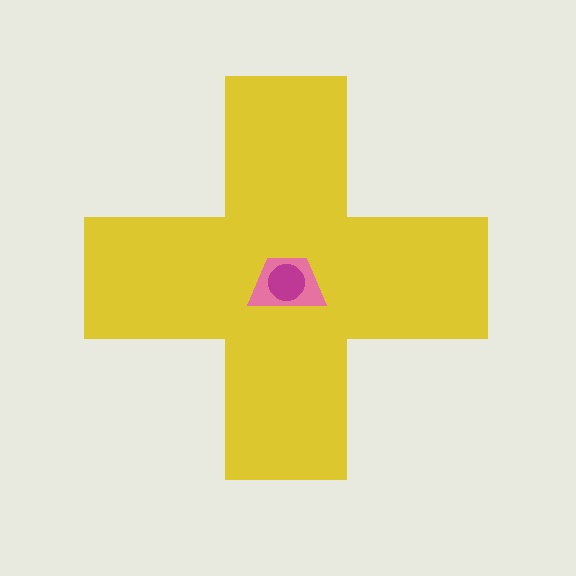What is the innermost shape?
The magenta circle.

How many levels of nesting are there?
3.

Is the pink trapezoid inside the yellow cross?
Yes.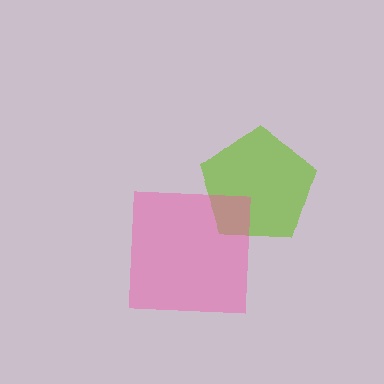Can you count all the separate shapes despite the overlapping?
Yes, there are 2 separate shapes.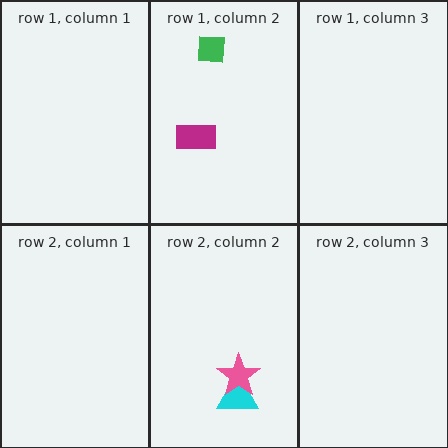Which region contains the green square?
The row 1, column 2 region.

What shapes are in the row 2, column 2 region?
The cyan triangle, the pink star.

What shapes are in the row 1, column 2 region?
The magenta rectangle, the green square.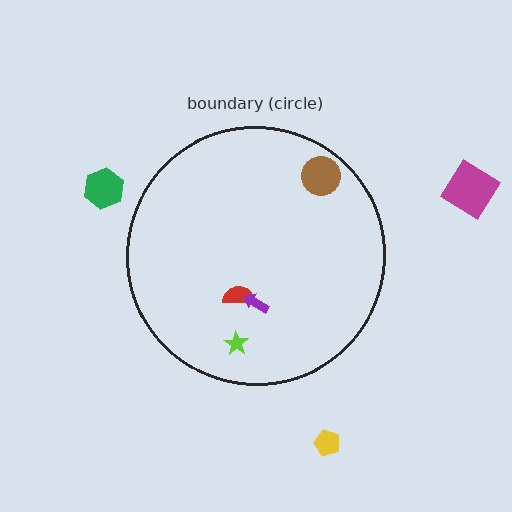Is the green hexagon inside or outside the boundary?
Outside.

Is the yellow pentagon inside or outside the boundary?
Outside.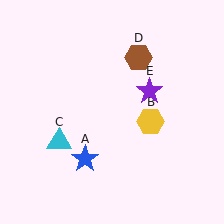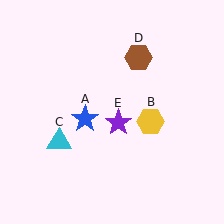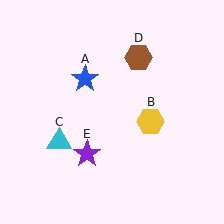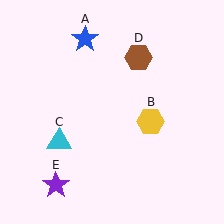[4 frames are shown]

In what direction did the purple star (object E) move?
The purple star (object E) moved down and to the left.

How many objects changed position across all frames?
2 objects changed position: blue star (object A), purple star (object E).